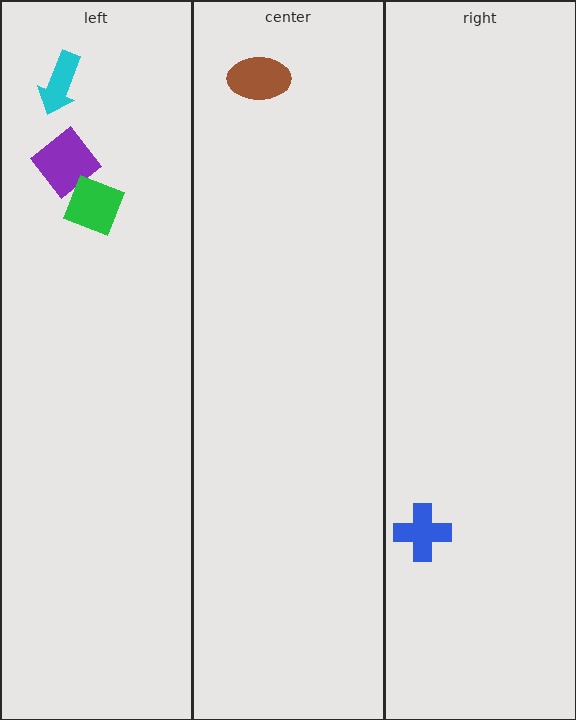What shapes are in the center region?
The brown ellipse.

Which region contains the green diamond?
The left region.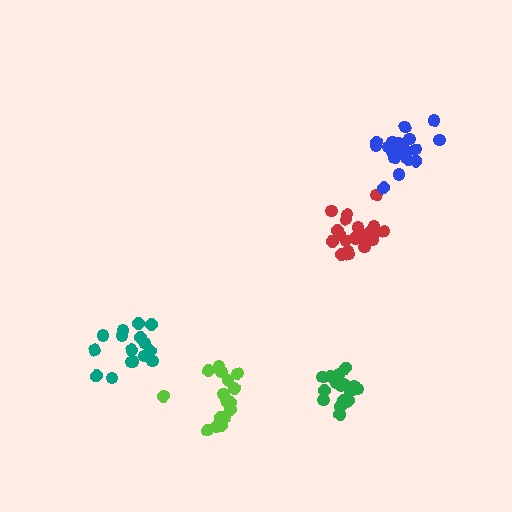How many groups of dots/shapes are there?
There are 5 groups.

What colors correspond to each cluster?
The clusters are colored: red, lime, green, blue, teal.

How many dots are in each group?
Group 1: 20 dots, Group 2: 17 dots, Group 3: 19 dots, Group 4: 18 dots, Group 5: 16 dots (90 total).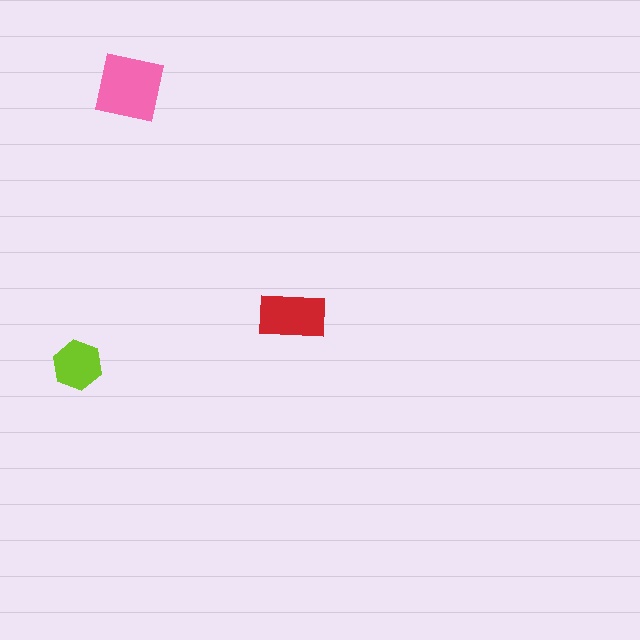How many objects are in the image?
There are 3 objects in the image.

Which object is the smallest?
The lime hexagon.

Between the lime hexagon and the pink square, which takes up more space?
The pink square.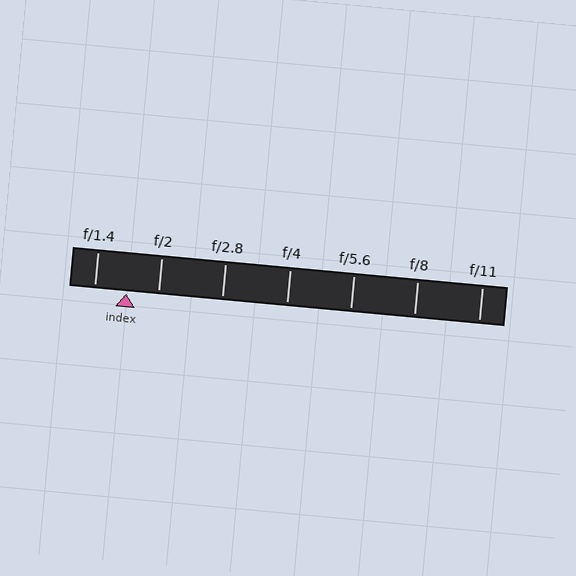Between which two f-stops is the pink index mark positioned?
The index mark is between f/1.4 and f/2.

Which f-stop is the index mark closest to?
The index mark is closest to f/2.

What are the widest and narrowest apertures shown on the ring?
The widest aperture shown is f/1.4 and the narrowest is f/11.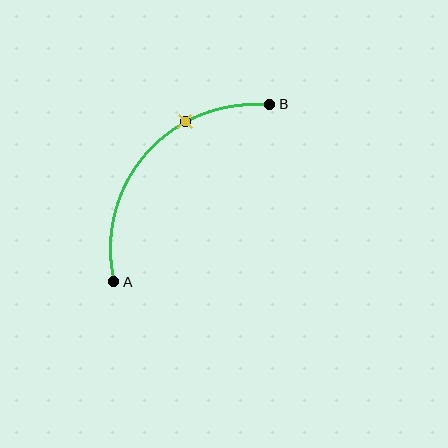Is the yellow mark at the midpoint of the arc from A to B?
No. The yellow mark lies on the arc but is closer to endpoint B. The arc midpoint would be at the point on the curve equidistant along the arc from both A and B.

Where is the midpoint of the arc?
The arc midpoint is the point on the curve farthest from the straight line joining A and B. It sits above and to the left of that line.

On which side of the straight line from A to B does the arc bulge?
The arc bulges above and to the left of the straight line connecting A and B.